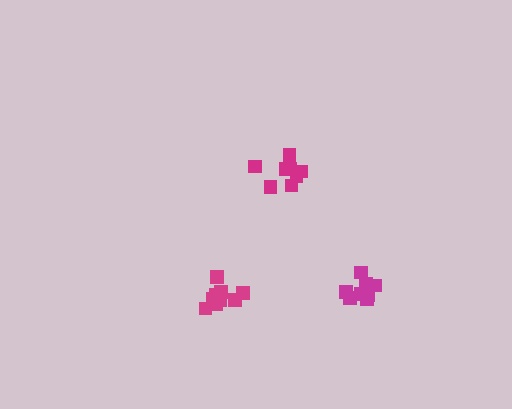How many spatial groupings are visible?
There are 3 spatial groupings.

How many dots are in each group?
Group 1: 9 dots, Group 2: 8 dots, Group 3: 9 dots (26 total).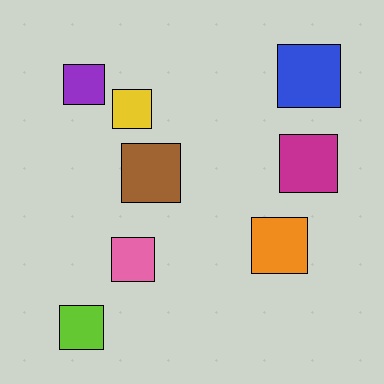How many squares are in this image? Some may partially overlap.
There are 8 squares.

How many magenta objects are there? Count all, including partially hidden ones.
There is 1 magenta object.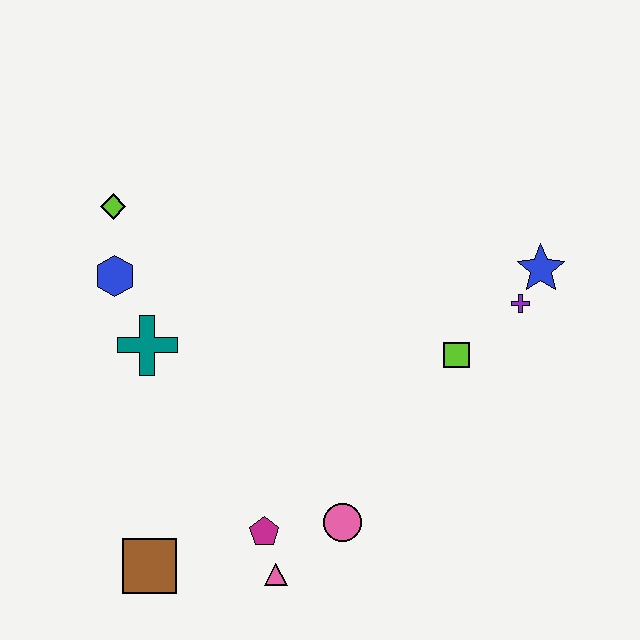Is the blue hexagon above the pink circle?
Yes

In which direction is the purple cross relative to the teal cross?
The purple cross is to the right of the teal cross.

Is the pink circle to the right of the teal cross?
Yes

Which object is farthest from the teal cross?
The blue star is farthest from the teal cross.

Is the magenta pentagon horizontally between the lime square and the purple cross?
No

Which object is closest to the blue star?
The purple cross is closest to the blue star.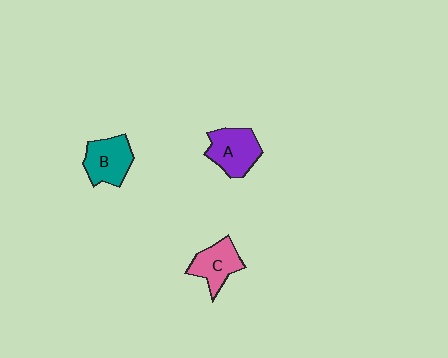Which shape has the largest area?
Shape A (purple).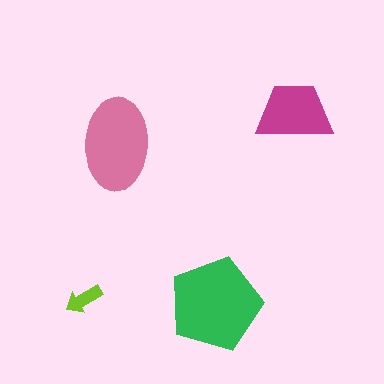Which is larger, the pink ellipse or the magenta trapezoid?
The pink ellipse.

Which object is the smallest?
The lime arrow.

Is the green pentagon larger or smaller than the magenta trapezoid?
Larger.